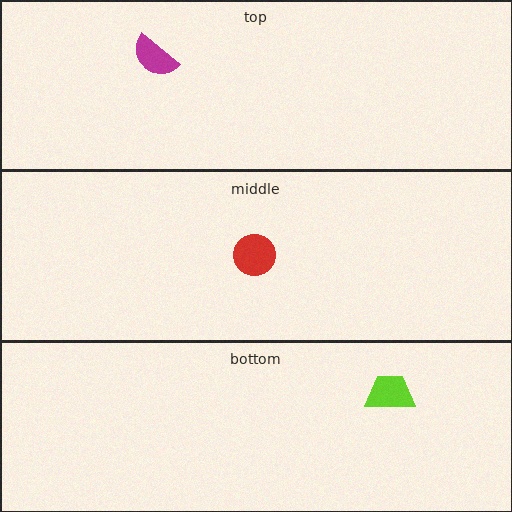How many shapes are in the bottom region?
1.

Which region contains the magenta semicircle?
The top region.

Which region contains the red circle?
The middle region.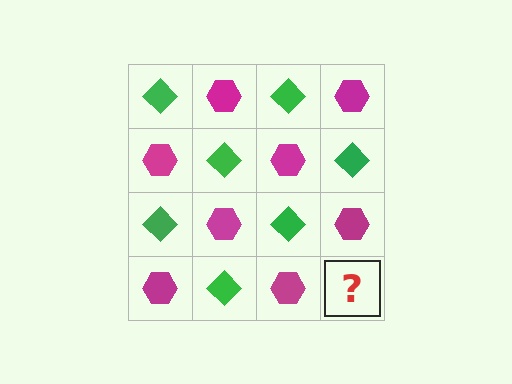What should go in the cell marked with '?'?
The missing cell should contain a green diamond.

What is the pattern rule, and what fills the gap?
The rule is that it alternates green diamond and magenta hexagon in a checkerboard pattern. The gap should be filled with a green diamond.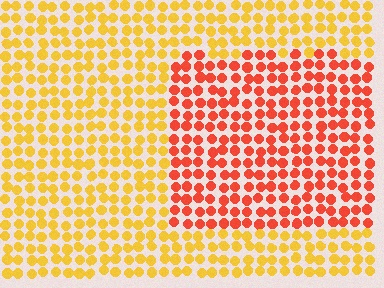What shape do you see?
I see a rectangle.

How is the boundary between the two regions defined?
The boundary is defined purely by a slight shift in hue (about 41 degrees). Spacing, size, and orientation are identical on both sides.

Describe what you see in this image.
The image is filled with small yellow elements in a uniform arrangement. A rectangle-shaped region is visible where the elements are tinted to a slightly different hue, forming a subtle color boundary.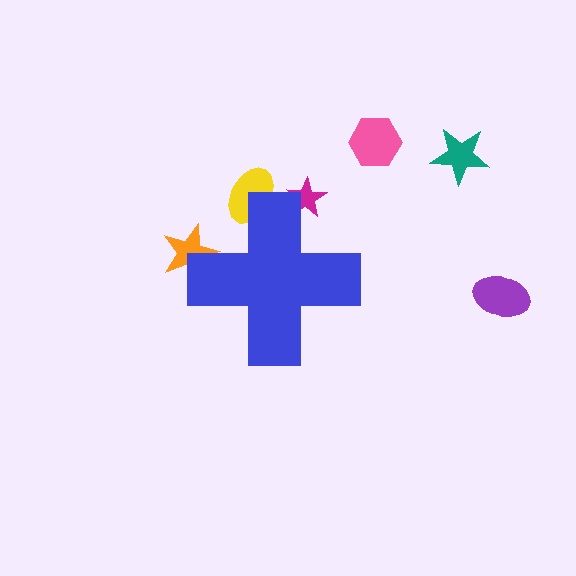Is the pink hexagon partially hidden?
No, the pink hexagon is fully visible.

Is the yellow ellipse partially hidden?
Yes, the yellow ellipse is partially hidden behind the blue cross.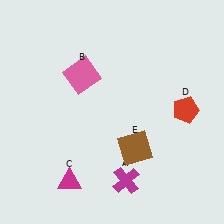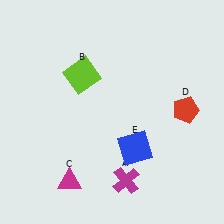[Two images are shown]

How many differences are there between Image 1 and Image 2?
There are 2 differences between the two images.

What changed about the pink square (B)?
In Image 1, B is pink. In Image 2, it changed to lime.